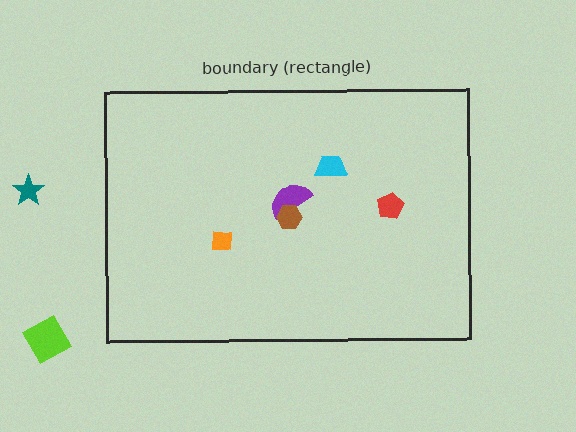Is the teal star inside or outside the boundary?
Outside.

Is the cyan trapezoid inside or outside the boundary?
Inside.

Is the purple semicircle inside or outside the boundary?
Inside.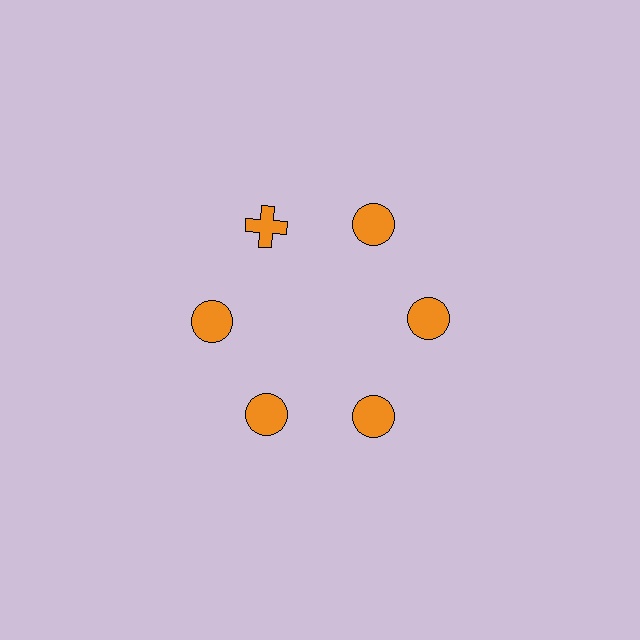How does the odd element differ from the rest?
It has a different shape: cross instead of circle.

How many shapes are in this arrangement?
There are 6 shapes arranged in a ring pattern.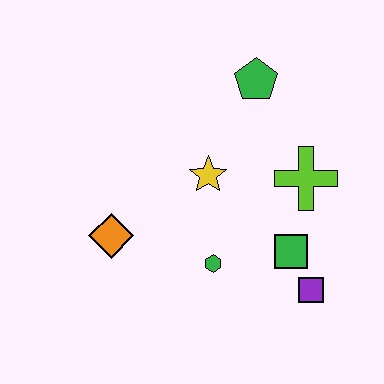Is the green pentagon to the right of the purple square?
No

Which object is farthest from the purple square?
The green pentagon is farthest from the purple square.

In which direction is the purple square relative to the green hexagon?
The purple square is to the right of the green hexagon.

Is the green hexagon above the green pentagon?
No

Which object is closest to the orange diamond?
The green hexagon is closest to the orange diamond.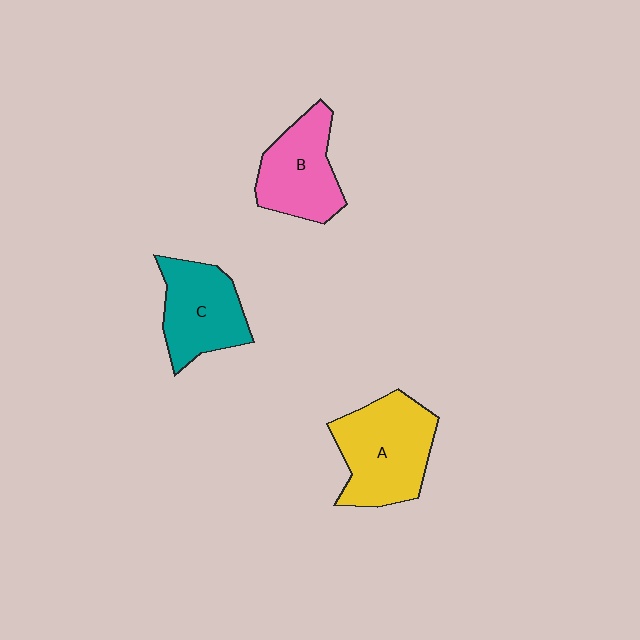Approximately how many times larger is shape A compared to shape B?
Approximately 1.3 times.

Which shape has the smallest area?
Shape B (pink).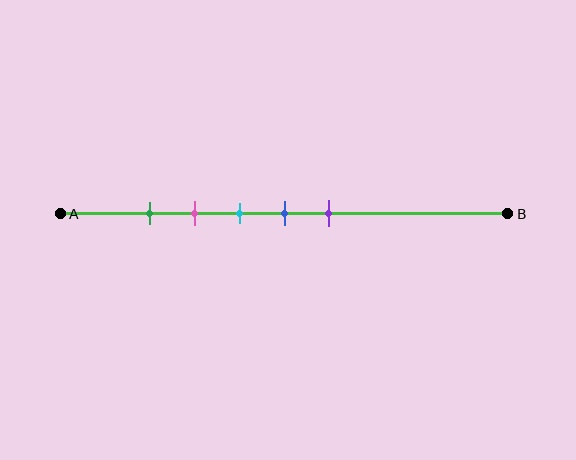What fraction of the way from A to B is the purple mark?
The purple mark is approximately 60% (0.6) of the way from A to B.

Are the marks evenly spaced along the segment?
Yes, the marks are approximately evenly spaced.